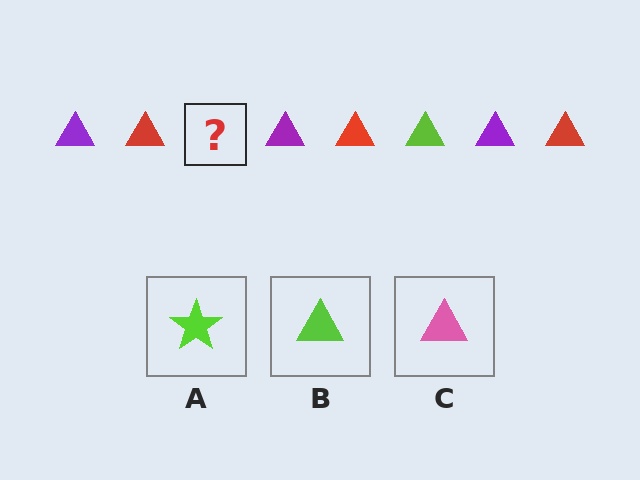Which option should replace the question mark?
Option B.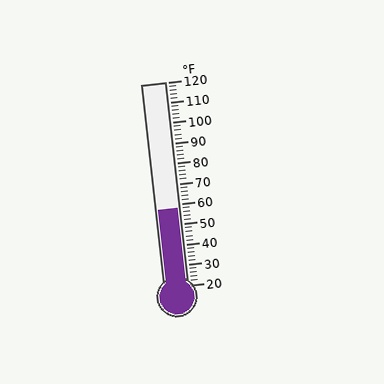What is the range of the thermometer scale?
The thermometer scale ranges from 20°F to 120°F.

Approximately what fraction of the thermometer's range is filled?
The thermometer is filled to approximately 40% of its range.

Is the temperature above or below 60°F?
The temperature is below 60°F.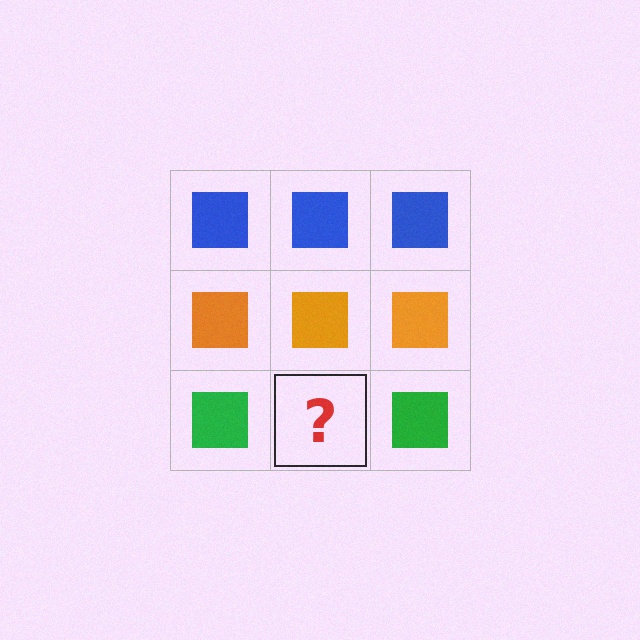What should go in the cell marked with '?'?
The missing cell should contain a green square.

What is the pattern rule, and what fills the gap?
The rule is that each row has a consistent color. The gap should be filled with a green square.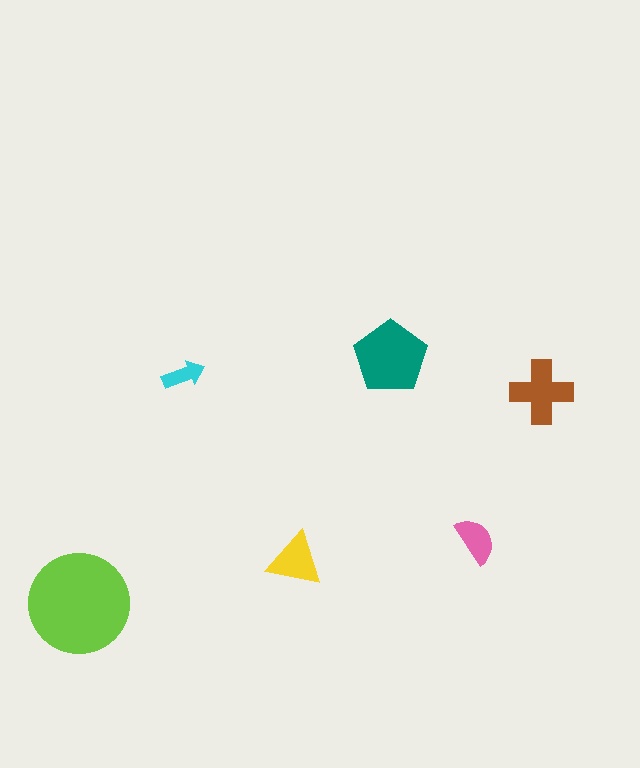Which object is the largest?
The lime circle.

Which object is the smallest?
The cyan arrow.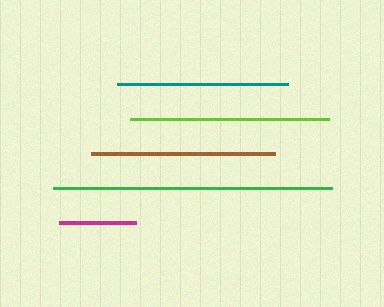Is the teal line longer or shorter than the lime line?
The lime line is longer than the teal line.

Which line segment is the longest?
The green line is the longest at approximately 279 pixels.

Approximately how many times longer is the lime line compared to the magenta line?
The lime line is approximately 2.6 times the length of the magenta line.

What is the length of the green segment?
The green segment is approximately 279 pixels long.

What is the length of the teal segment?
The teal segment is approximately 170 pixels long.